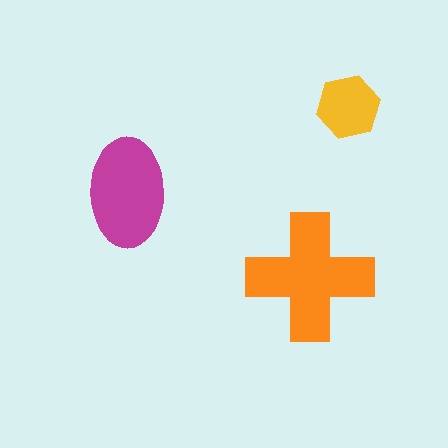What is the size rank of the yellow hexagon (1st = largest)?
3rd.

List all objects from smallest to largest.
The yellow hexagon, the magenta ellipse, the orange cross.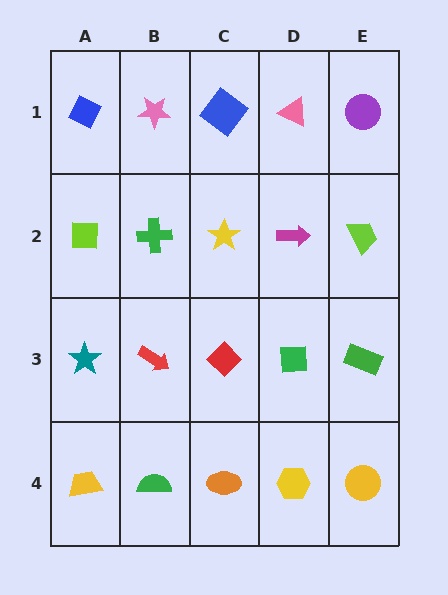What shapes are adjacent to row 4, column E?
A green rectangle (row 3, column E), a yellow hexagon (row 4, column D).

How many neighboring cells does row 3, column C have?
4.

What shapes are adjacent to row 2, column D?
A pink triangle (row 1, column D), a green square (row 3, column D), a yellow star (row 2, column C), a lime trapezoid (row 2, column E).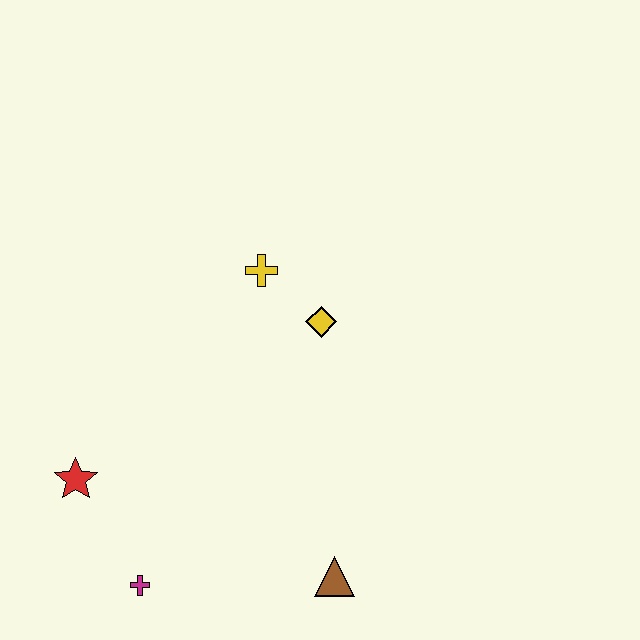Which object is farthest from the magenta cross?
The yellow cross is farthest from the magenta cross.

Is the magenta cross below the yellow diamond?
Yes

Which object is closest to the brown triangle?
The magenta cross is closest to the brown triangle.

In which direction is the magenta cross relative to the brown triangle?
The magenta cross is to the left of the brown triangle.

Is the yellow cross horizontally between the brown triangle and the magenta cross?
Yes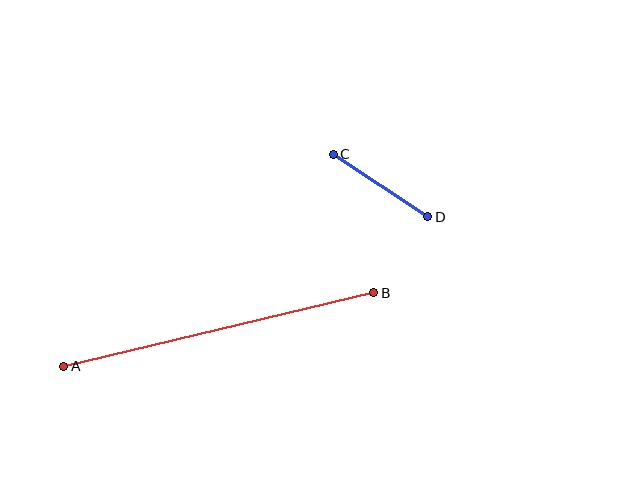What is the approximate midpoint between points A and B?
The midpoint is at approximately (219, 329) pixels.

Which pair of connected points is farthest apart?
Points A and B are farthest apart.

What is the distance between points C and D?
The distance is approximately 113 pixels.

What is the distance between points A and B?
The distance is approximately 319 pixels.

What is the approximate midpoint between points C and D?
The midpoint is at approximately (381, 186) pixels.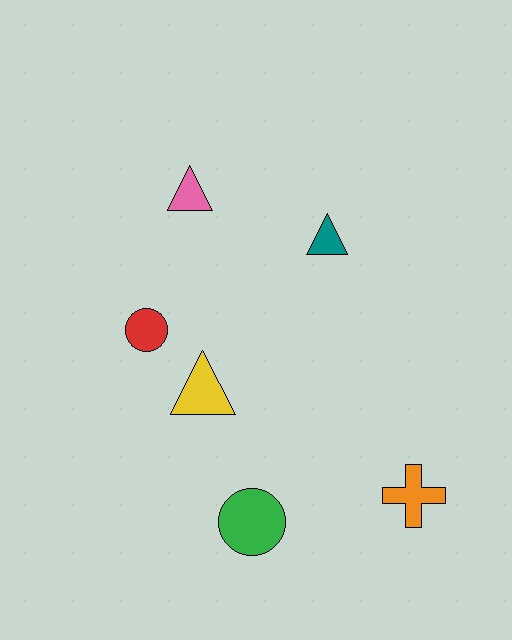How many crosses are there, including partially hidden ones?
There is 1 cross.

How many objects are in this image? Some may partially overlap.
There are 6 objects.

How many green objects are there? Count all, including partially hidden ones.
There is 1 green object.